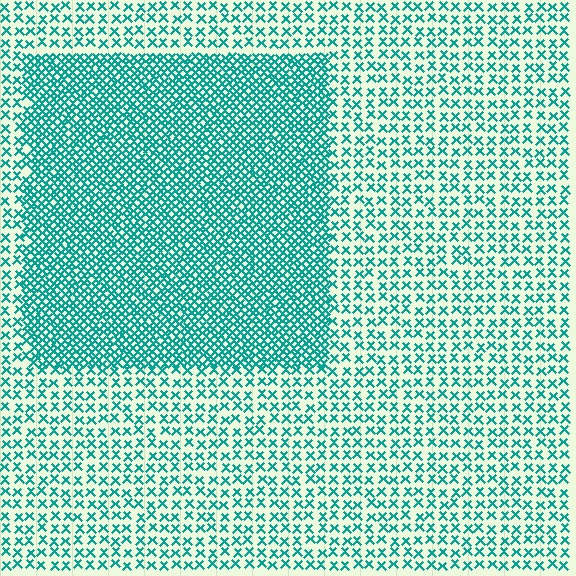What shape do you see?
I see a rectangle.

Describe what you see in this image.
The image contains small teal elements arranged at two different densities. A rectangle-shaped region is visible where the elements are more densely packed than the surrounding area.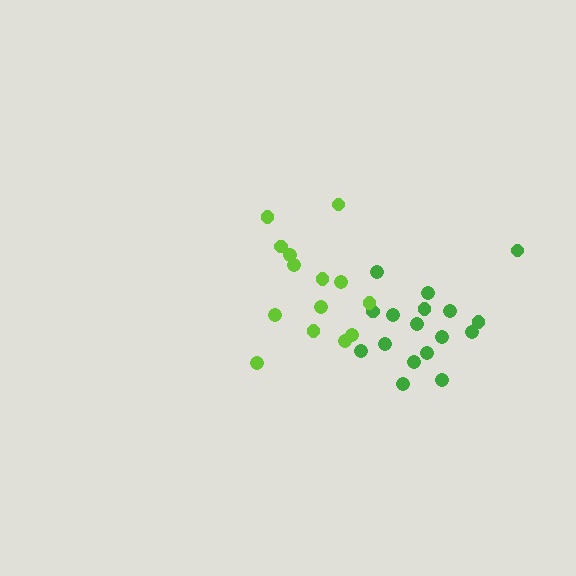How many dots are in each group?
Group 1: 17 dots, Group 2: 14 dots (31 total).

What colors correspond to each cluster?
The clusters are colored: green, lime.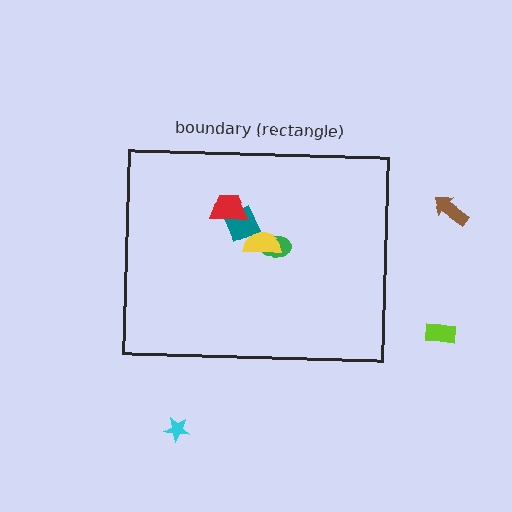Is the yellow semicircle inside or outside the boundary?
Inside.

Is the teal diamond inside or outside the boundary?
Inside.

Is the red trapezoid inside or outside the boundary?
Inside.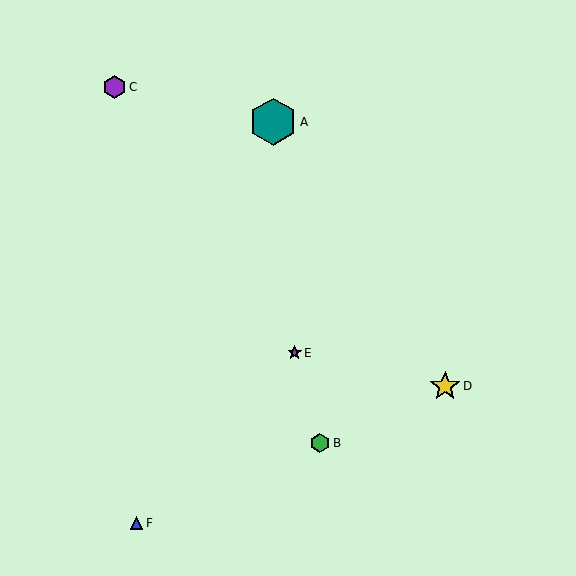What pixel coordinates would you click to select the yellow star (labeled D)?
Click at (445, 386) to select the yellow star D.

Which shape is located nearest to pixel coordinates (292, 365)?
The purple star (labeled E) at (295, 353) is nearest to that location.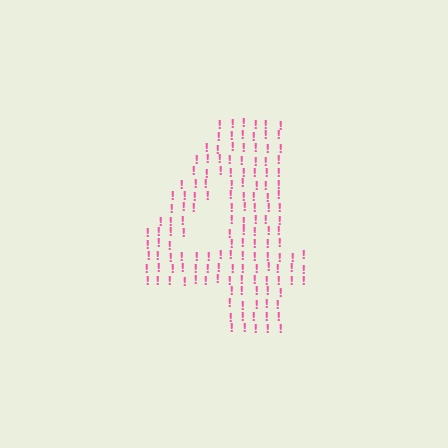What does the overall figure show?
The overall figure shows the digit 4.